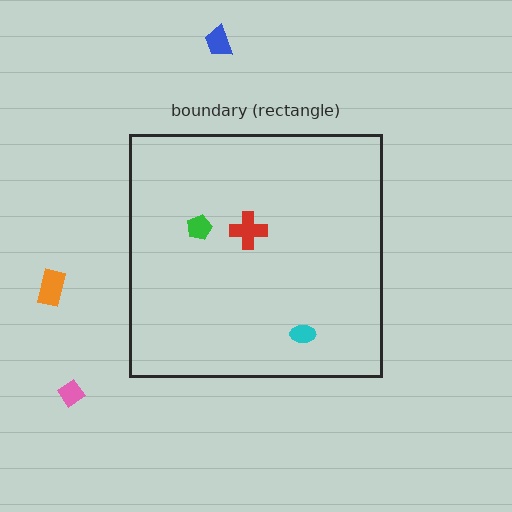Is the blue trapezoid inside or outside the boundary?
Outside.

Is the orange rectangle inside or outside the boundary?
Outside.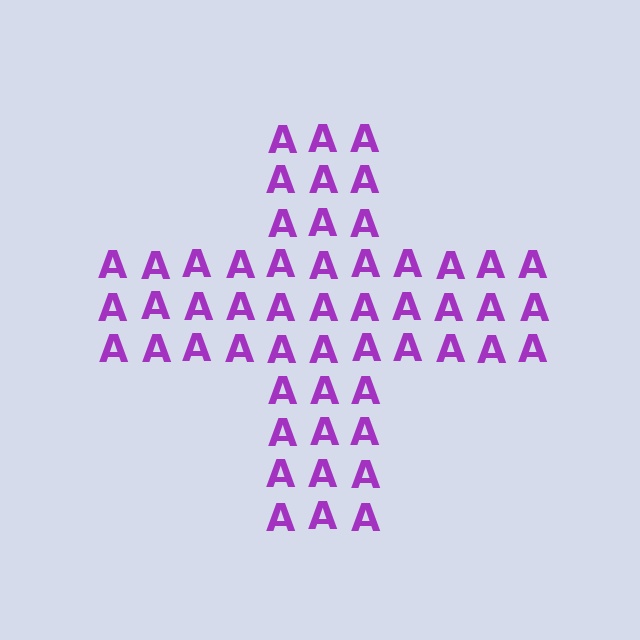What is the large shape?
The large shape is a cross.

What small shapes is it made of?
It is made of small letter A's.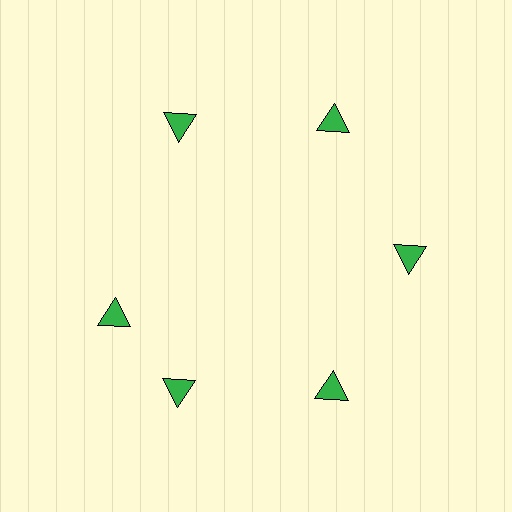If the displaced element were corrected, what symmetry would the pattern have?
It would have 6-fold rotational symmetry — the pattern would map onto itself every 60 degrees.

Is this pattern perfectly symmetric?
No. The 6 green triangles are arranged in a ring, but one element near the 9 o'clock position is rotated out of alignment along the ring, breaking the 6-fold rotational symmetry.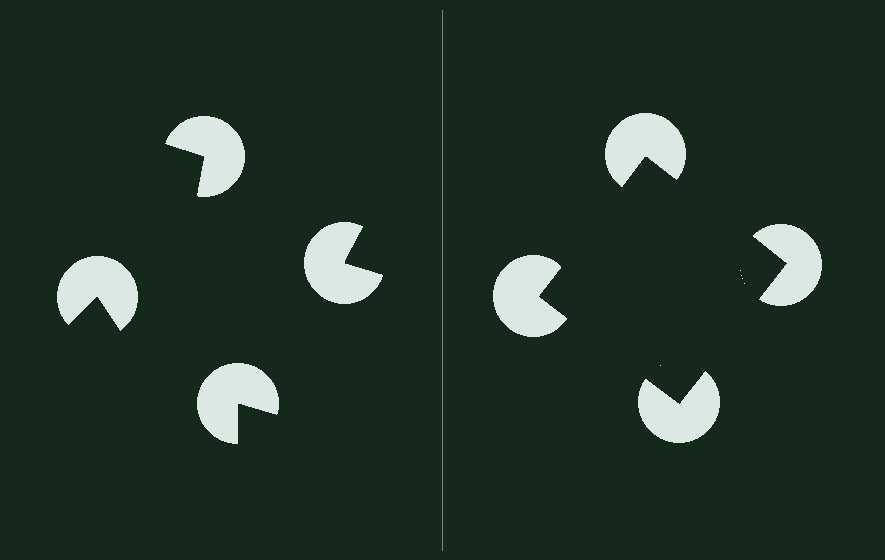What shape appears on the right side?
An illusory square.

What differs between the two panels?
The pac-man discs are positioned identically on both sides; only the wedge orientations differ. On the right they align to a square; on the left they are misaligned.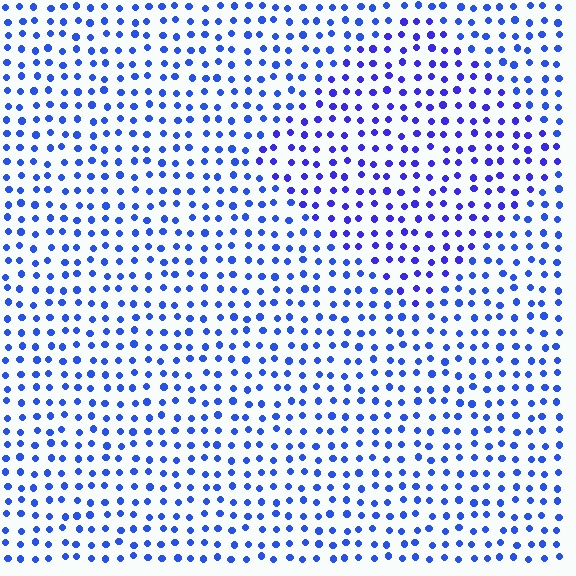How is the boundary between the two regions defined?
The boundary is defined purely by a slight shift in hue (about 19 degrees). Spacing, size, and orientation are identical on both sides.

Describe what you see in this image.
The image is filled with small blue elements in a uniform arrangement. A diamond-shaped region is visible where the elements are tinted to a slightly different hue, forming a subtle color boundary.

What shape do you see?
I see a diamond.